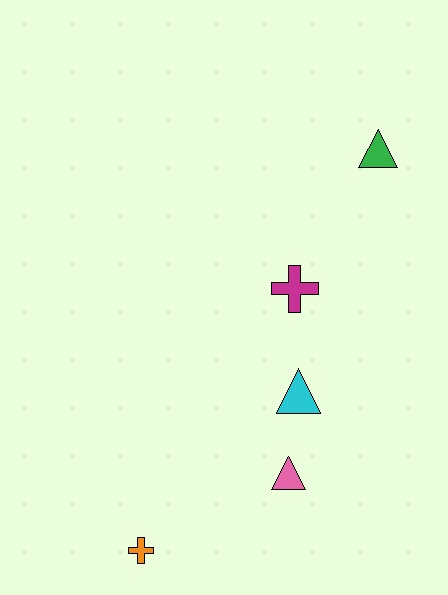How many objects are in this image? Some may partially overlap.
There are 5 objects.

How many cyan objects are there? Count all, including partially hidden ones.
There is 1 cyan object.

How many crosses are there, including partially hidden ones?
There are 2 crosses.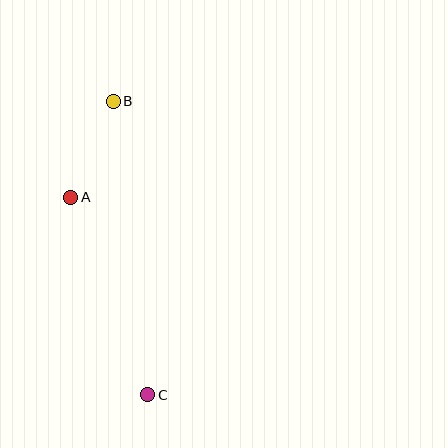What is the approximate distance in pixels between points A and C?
The distance between A and C is approximately 212 pixels.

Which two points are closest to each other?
Points A and B are closest to each other.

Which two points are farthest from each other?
Points B and C are farthest from each other.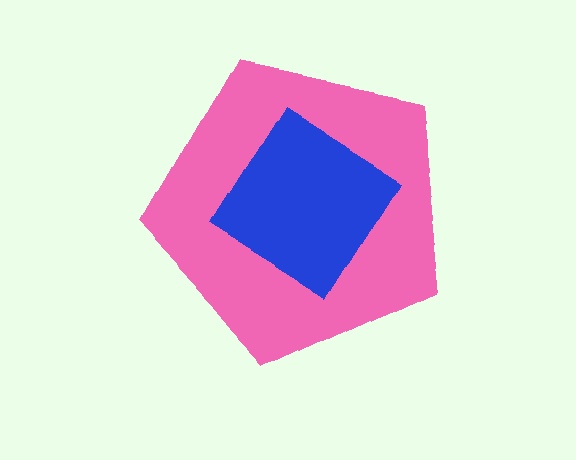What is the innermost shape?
The blue diamond.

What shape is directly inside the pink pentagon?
The blue diamond.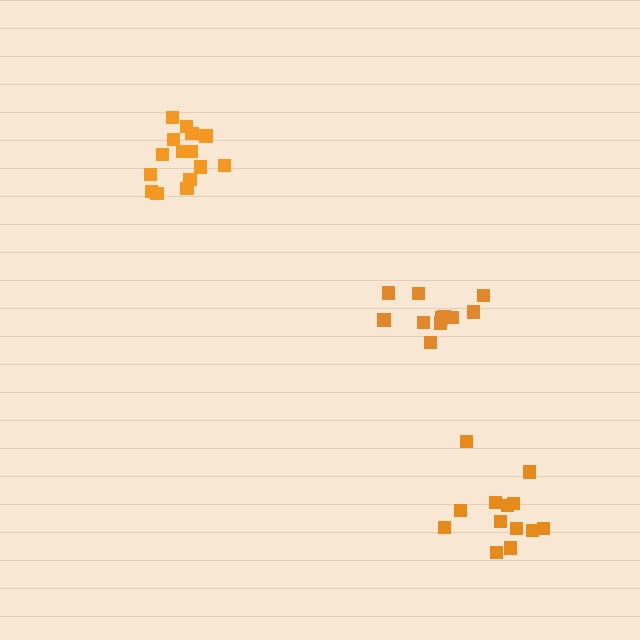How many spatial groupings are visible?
There are 3 spatial groupings.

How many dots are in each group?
Group 1: 12 dots, Group 2: 13 dots, Group 3: 15 dots (40 total).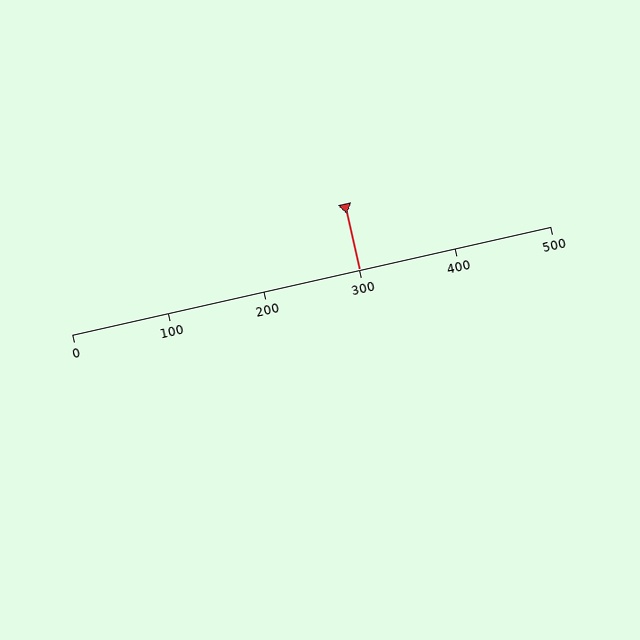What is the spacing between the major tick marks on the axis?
The major ticks are spaced 100 apart.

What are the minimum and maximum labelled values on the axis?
The axis runs from 0 to 500.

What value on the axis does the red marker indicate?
The marker indicates approximately 300.